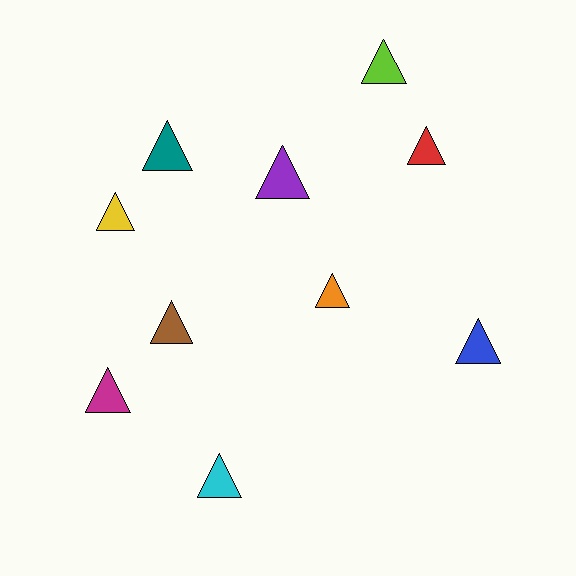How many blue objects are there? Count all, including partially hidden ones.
There is 1 blue object.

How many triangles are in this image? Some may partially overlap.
There are 10 triangles.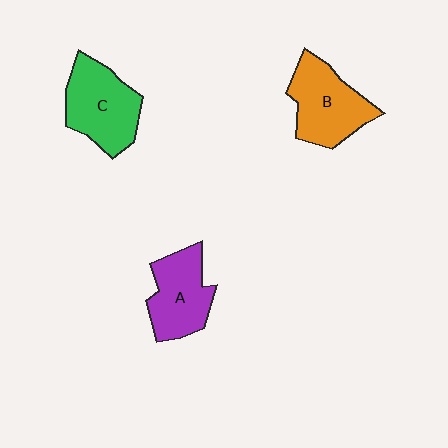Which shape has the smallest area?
Shape A (purple).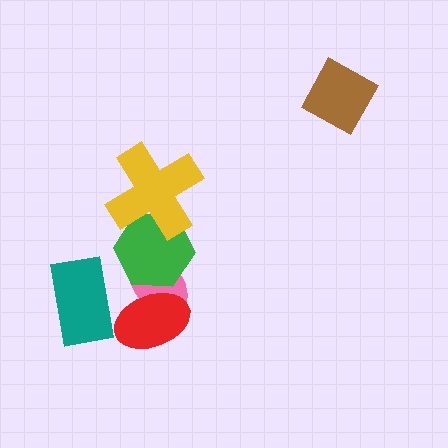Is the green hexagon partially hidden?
Yes, it is partially covered by another shape.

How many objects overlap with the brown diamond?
0 objects overlap with the brown diamond.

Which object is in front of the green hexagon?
The yellow cross is in front of the green hexagon.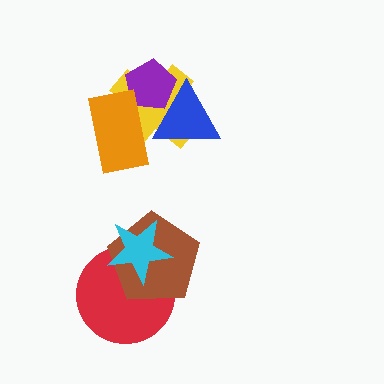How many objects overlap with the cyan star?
2 objects overlap with the cyan star.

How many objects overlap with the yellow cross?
3 objects overlap with the yellow cross.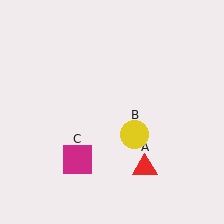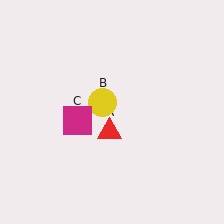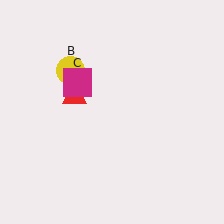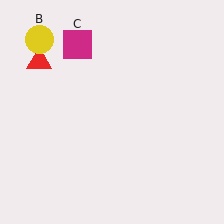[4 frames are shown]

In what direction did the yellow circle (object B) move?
The yellow circle (object B) moved up and to the left.